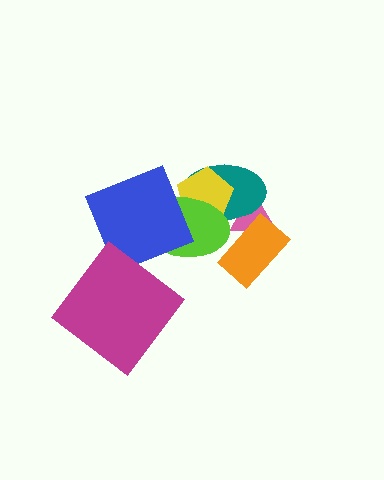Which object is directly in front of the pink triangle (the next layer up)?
The teal ellipse is directly in front of the pink triangle.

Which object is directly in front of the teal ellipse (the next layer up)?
The yellow pentagon is directly in front of the teal ellipse.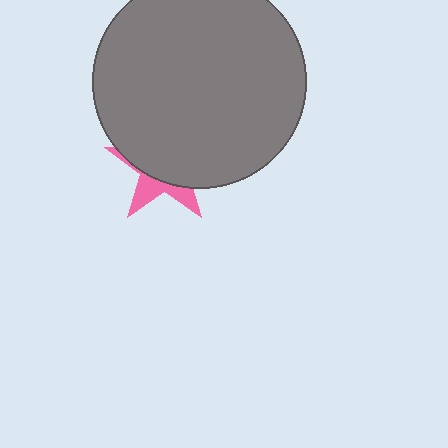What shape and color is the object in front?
The object in front is a gray circle.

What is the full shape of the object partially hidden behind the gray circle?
The partially hidden object is a pink star.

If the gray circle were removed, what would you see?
You would see the complete pink star.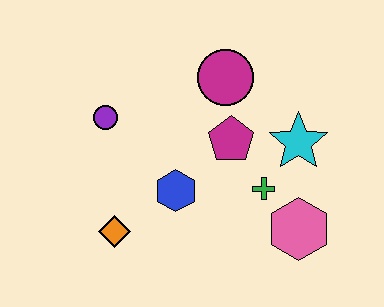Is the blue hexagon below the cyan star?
Yes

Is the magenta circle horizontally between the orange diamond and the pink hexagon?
Yes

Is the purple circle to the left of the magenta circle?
Yes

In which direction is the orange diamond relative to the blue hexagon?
The orange diamond is to the left of the blue hexagon.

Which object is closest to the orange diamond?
The blue hexagon is closest to the orange diamond.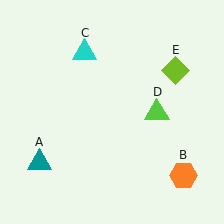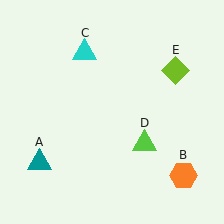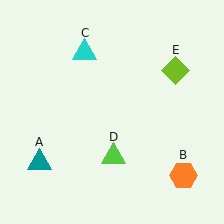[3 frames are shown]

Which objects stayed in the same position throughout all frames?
Teal triangle (object A) and orange hexagon (object B) and cyan triangle (object C) and lime diamond (object E) remained stationary.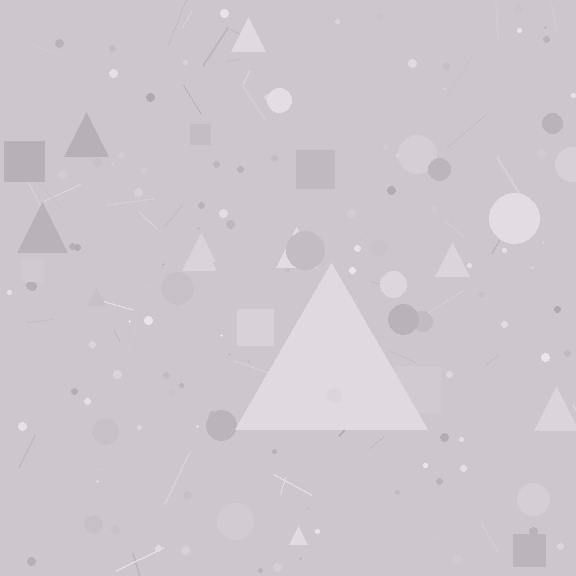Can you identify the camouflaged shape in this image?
The camouflaged shape is a triangle.